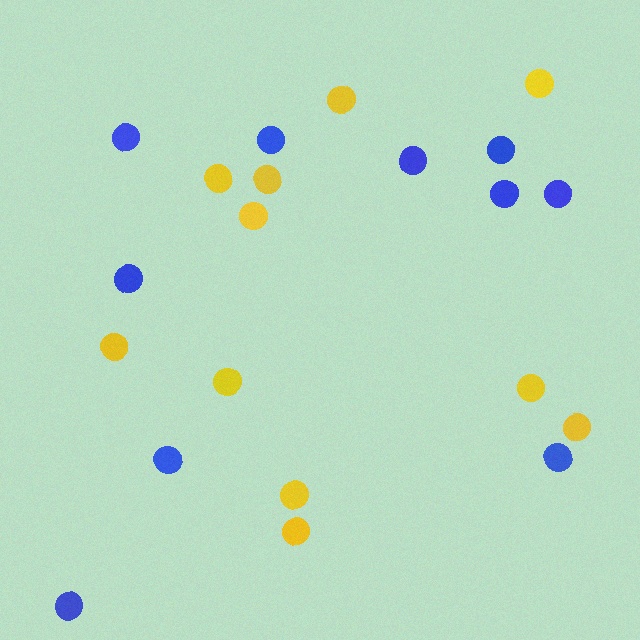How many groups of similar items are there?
There are 2 groups: one group of yellow circles (11) and one group of blue circles (10).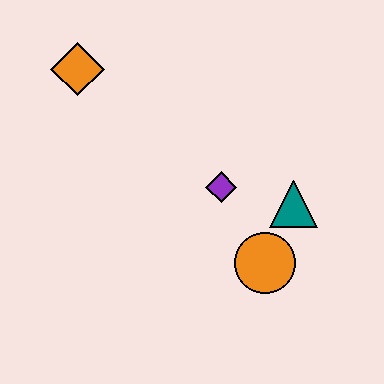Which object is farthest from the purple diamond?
The orange diamond is farthest from the purple diamond.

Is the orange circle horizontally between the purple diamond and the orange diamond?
No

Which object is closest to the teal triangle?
The orange circle is closest to the teal triangle.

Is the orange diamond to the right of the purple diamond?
No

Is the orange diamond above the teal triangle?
Yes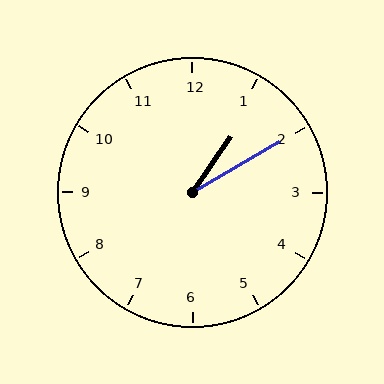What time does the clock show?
1:10.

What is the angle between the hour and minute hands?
Approximately 25 degrees.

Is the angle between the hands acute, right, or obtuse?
It is acute.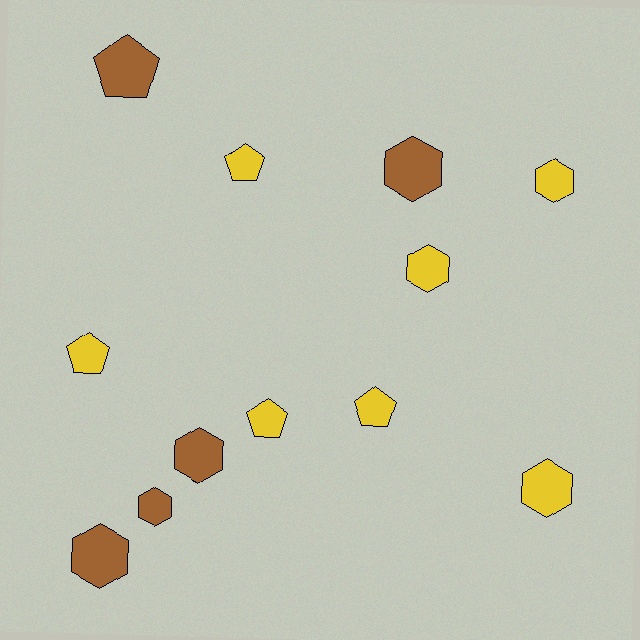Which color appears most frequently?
Yellow, with 7 objects.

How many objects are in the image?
There are 12 objects.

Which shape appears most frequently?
Hexagon, with 7 objects.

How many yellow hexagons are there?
There are 3 yellow hexagons.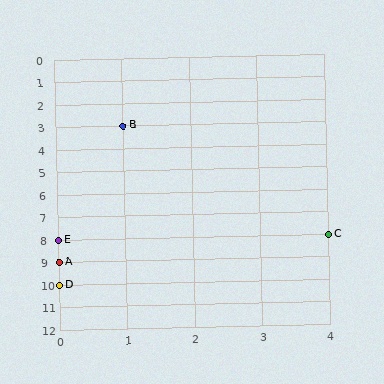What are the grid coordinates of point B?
Point B is at grid coordinates (1, 3).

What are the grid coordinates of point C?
Point C is at grid coordinates (4, 8).